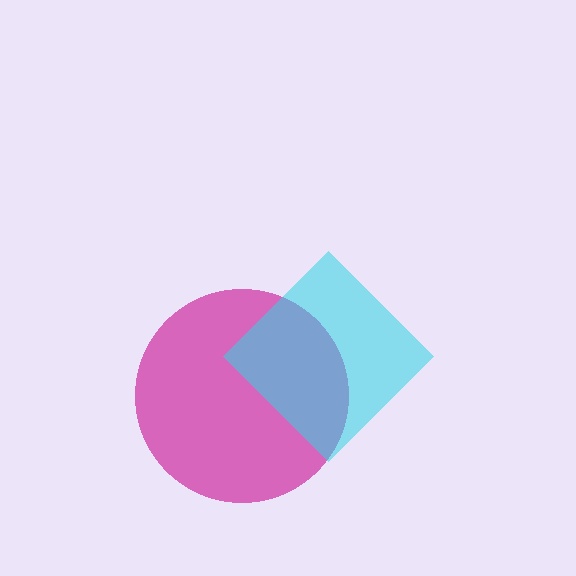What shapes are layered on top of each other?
The layered shapes are: a magenta circle, a cyan diamond.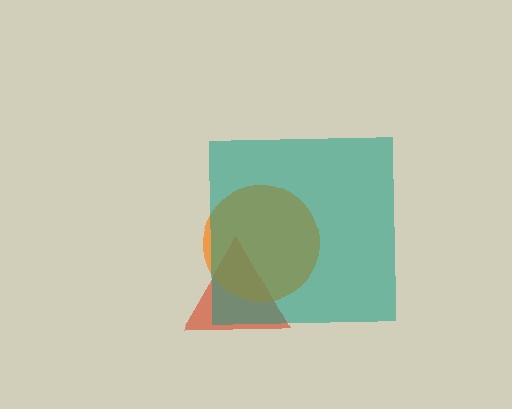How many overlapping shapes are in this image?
There are 3 overlapping shapes in the image.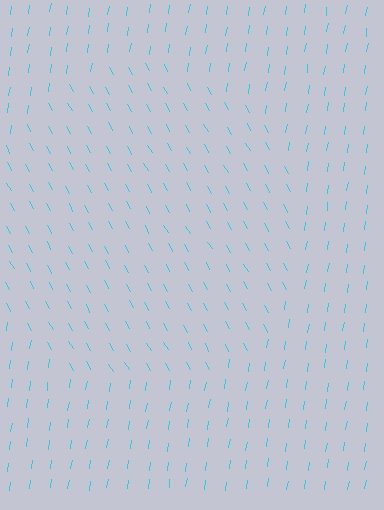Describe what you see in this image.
The image is filled with small cyan line segments. A circle region in the image has lines oriented differently from the surrounding lines, creating a visible texture boundary.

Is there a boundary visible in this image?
Yes, there is a texture boundary formed by a change in line orientation.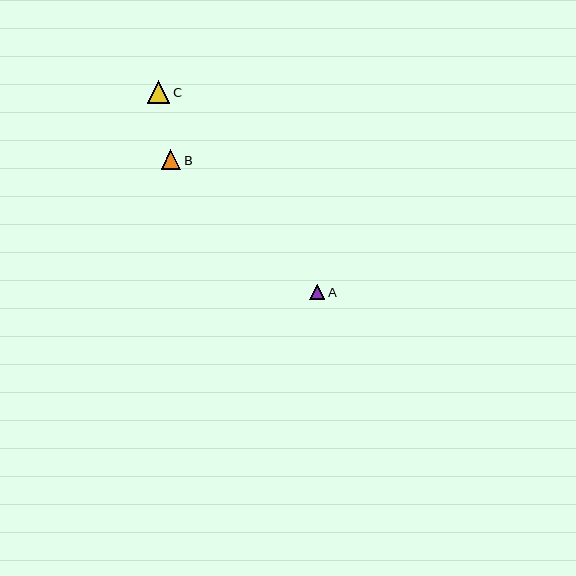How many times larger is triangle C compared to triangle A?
Triangle C is approximately 1.5 times the size of triangle A.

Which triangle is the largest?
Triangle C is the largest with a size of approximately 23 pixels.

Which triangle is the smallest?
Triangle A is the smallest with a size of approximately 15 pixels.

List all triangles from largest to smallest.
From largest to smallest: C, B, A.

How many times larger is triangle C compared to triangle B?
Triangle C is approximately 1.2 times the size of triangle B.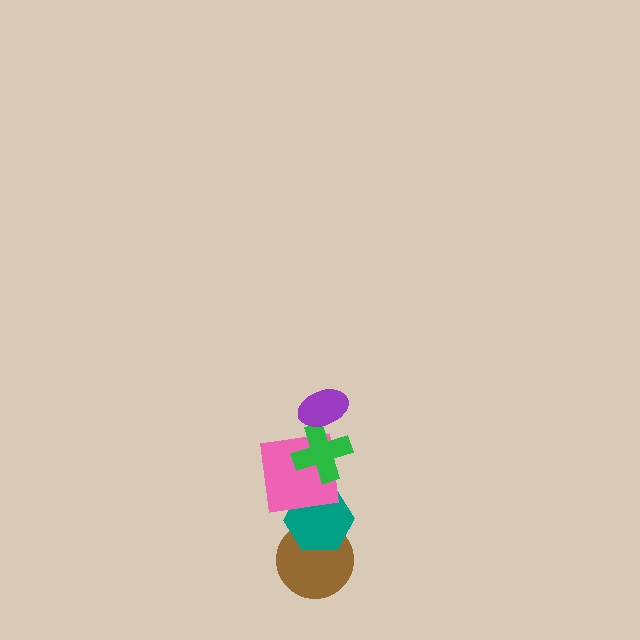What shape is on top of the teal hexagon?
The pink square is on top of the teal hexagon.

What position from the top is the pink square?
The pink square is 3rd from the top.